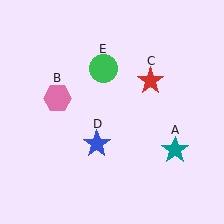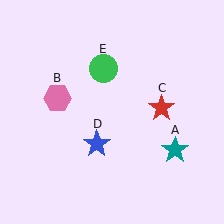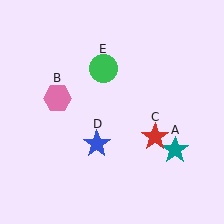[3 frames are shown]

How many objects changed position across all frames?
1 object changed position: red star (object C).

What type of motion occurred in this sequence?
The red star (object C) rotated clockwise around the center of the scene.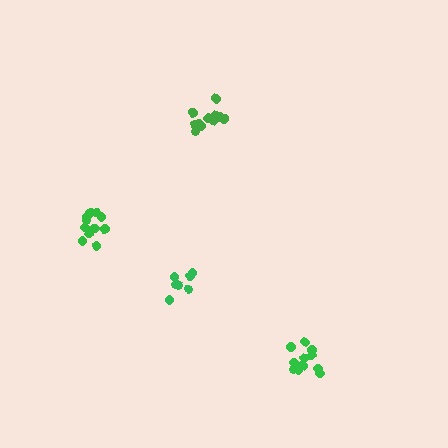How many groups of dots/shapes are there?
There are 4 groups.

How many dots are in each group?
Group 1: 8 dots, Group 2: 11 dots, Group 3: 11 dots, Group 4: 11 dots (41 total).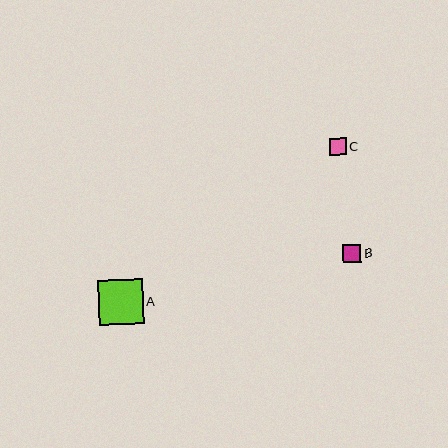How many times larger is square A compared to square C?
Square A is approximately 2.6 times the size of square C.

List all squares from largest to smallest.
From largest to smallest: A, B, C.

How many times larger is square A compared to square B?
Square A is approximately 2.5 times the size of square B.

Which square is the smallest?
Square C is the smallest with a size of approximately 17 pixels.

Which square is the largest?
Square A is the largest with a size of approximately 45 pixels.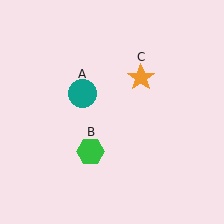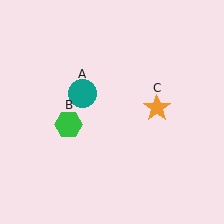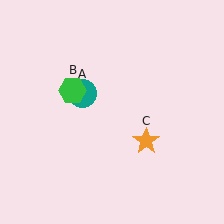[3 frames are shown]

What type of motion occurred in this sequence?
The green hexagon (object B), orange star (object C) rotated clockwise around the center of the scene.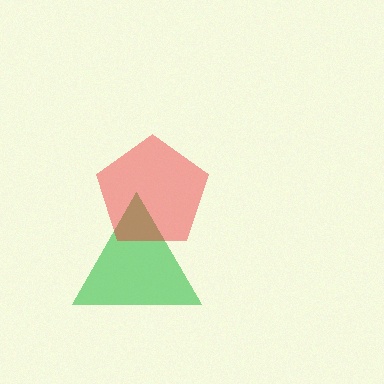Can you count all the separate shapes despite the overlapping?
Yes, there are 2 separate shapes.